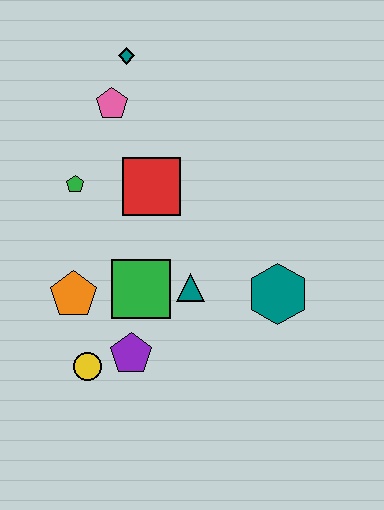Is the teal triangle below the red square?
Yes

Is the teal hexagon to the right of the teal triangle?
Yes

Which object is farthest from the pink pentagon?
The yellow circle is farthest from the pink pentagon.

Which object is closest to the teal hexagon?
The teal triangle is closest to the teal hexagon.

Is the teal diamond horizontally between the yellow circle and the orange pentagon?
No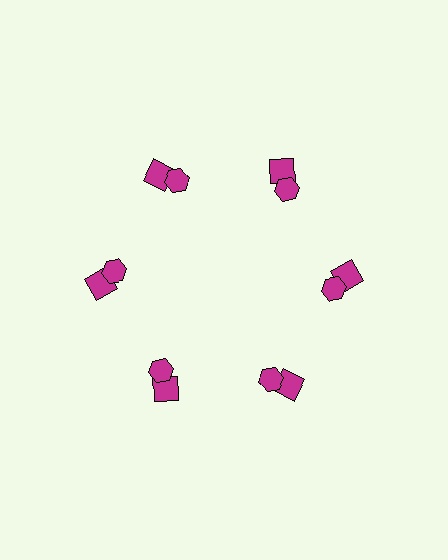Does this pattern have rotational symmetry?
Yes, this pattern has 6-fold rotational symmetry. It looks the same after rotating 60 degrees around the center.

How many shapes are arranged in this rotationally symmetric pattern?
There are 12 shapes, arranged in 6 groups of 2.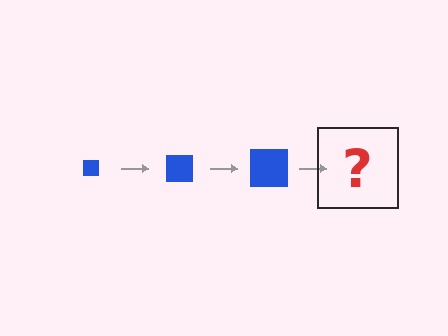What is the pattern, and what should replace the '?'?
The pattern is that the square gets progressively larger each step. The '?' should be a blue square, larger than the previous one.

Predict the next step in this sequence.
The next step is a blue square, larger than the previous one.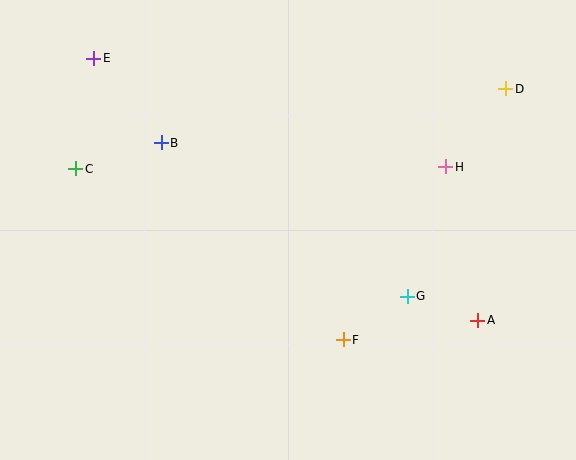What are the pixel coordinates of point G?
Point G is at (407, 296).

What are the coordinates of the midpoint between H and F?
The midpoint between H and F is at (394, 253).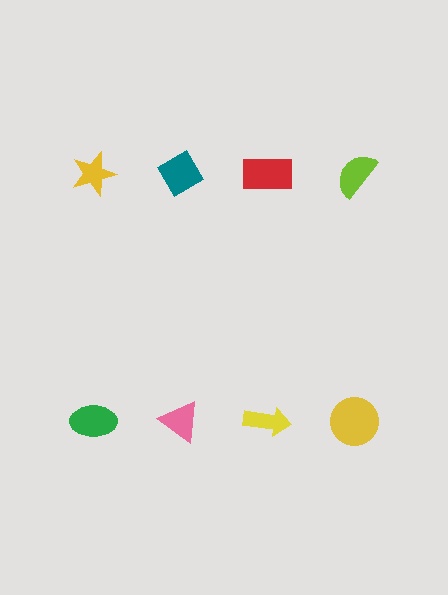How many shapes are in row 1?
4 shapes.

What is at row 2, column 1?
A green ellipse.